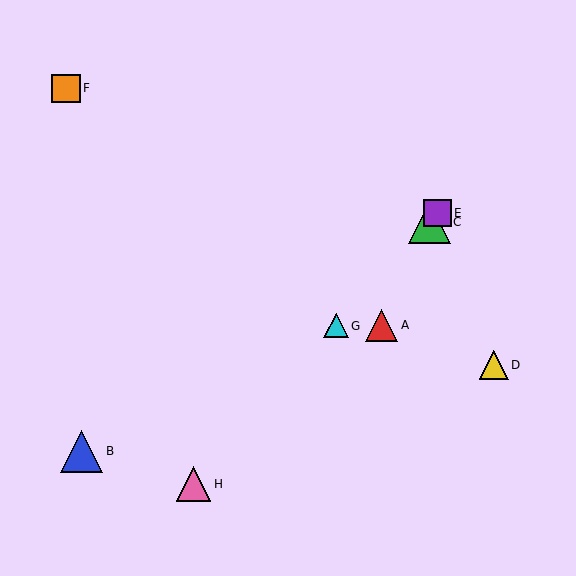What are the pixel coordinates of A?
Object A is at (382, 325).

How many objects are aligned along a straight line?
4 objects (C, E, G, H) are aligned along a straight line.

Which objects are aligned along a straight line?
Objects C, E, G, H are aligned along a straight line.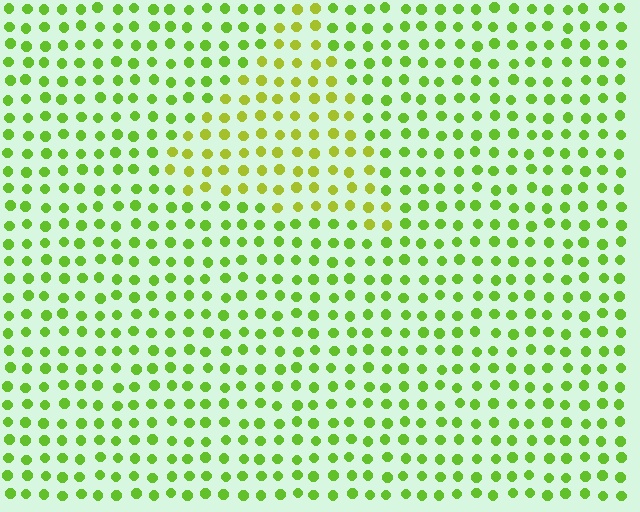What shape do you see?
I see a triangle.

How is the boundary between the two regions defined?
The boundary is defined purely by a slight shift in hue (about 27 degrees). Spacing, size, and orientation are identical on both sides.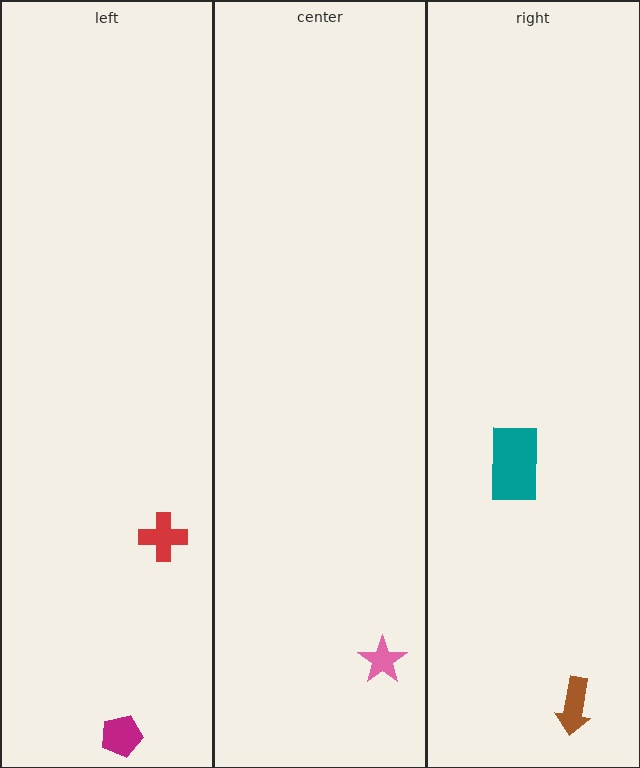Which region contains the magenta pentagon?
The left region.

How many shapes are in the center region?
1.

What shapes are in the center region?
The pink star.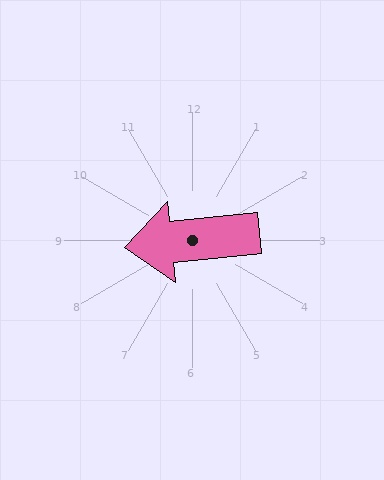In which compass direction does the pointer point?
West.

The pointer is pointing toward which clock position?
Roughly 9 o'clock.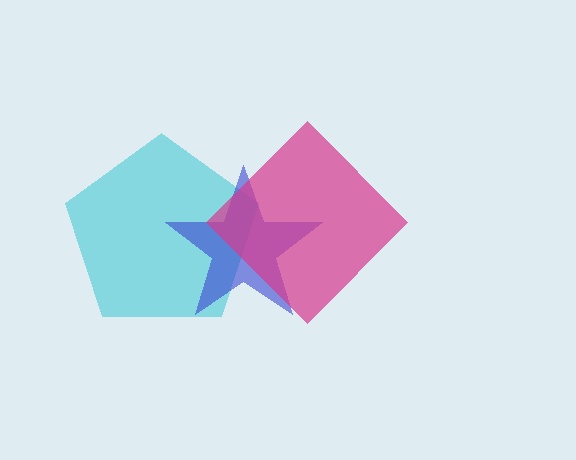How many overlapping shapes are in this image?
There are 3 overlapping shapes in the image.